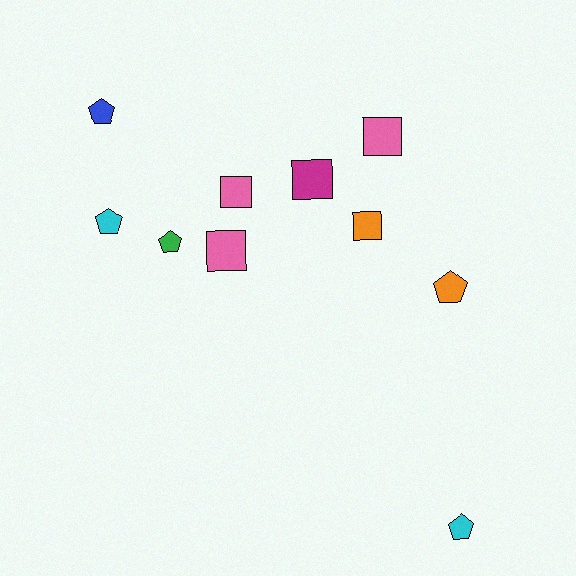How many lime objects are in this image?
There are no lime objects.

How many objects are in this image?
There are 10 objects.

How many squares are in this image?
There are 5 squares.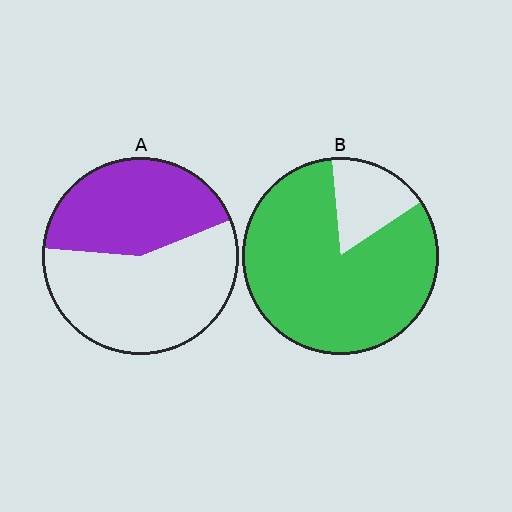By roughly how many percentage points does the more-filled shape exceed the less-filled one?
By roughly 40 percentage points (B over A).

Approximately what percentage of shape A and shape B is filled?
A is approximately 45% and B is approximately 85%.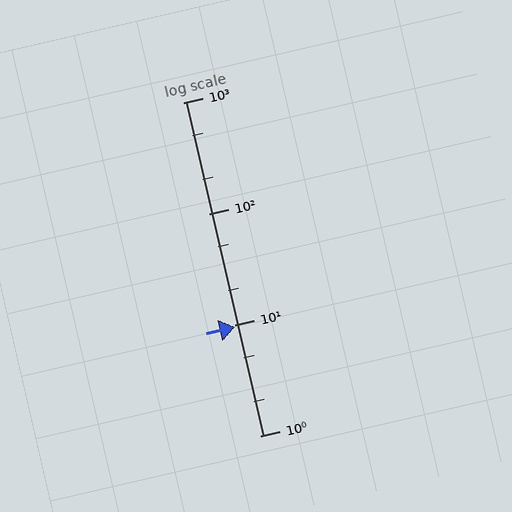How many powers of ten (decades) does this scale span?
The scale spans 3 decades, from 1 to 1000.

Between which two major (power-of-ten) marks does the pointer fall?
The pointer is between 1 and 10.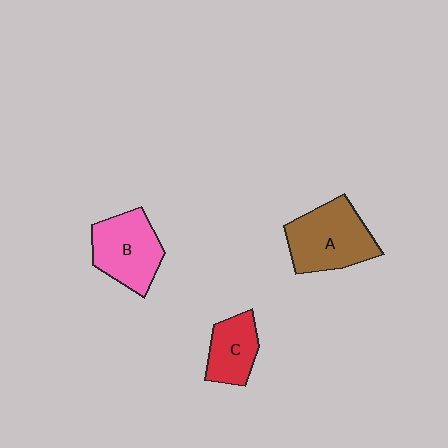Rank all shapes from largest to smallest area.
From largest to smallest: A (brown), B (pink), C (red).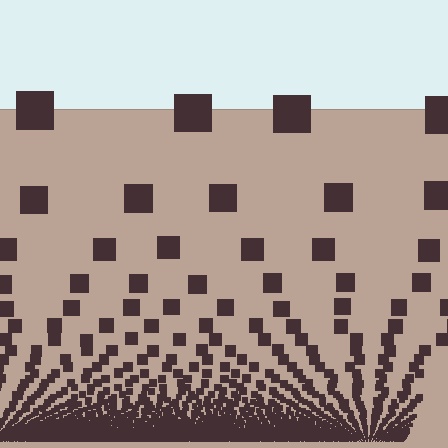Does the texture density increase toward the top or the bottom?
Density increases toward the bottom.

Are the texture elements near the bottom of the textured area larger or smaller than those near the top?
Smaller. The gradient is inverted — elements near the bottom are smaller and denser.